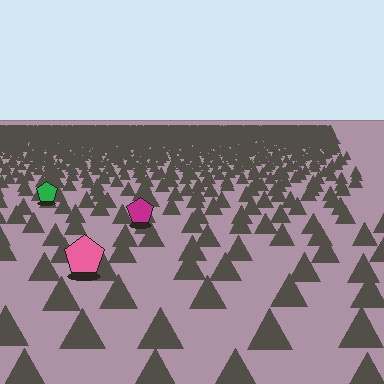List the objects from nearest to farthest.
From nearest to farthest: the pink pentagon, the magenta pentagon, the green pentagon.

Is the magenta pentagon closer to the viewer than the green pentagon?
Yes. The magenta pentagon is closer — you can tell from the texture gradient: the ground texture is coarser near it.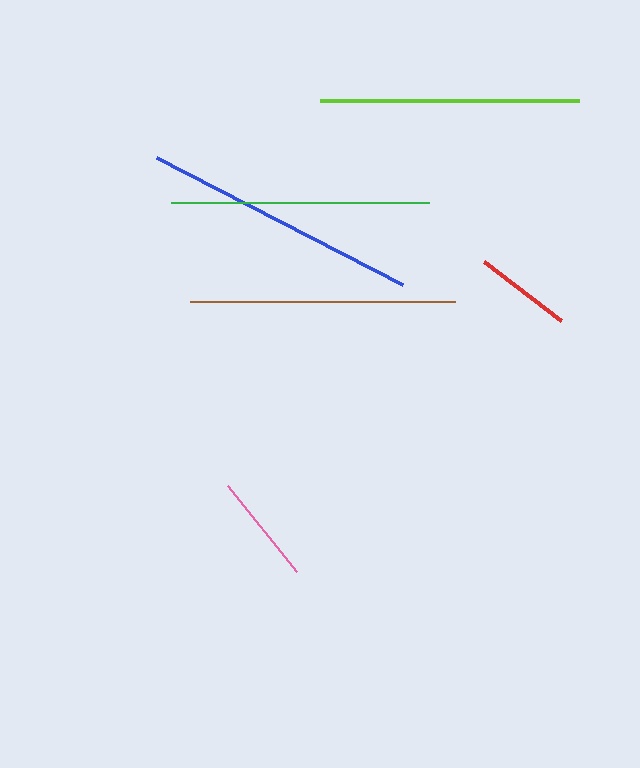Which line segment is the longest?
The blue line is the longest at approximately 277 pixels.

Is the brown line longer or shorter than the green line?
The brown line is longer than the green line.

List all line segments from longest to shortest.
From longest to shortest: blue, brown, lime, green, pink, red.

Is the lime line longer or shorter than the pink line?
The lime line is longer than the pink line.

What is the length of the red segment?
The red segment is approximately 96 pixels long.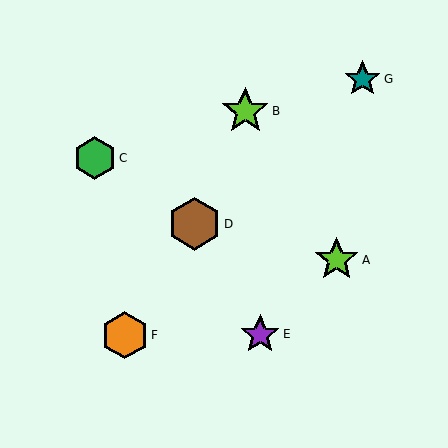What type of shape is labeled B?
Shape B is a lime star.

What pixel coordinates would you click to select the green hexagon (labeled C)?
Click at (95, 158) to select the green hexagon C.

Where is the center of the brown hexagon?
The center of the brown hexagon is at (194, 224).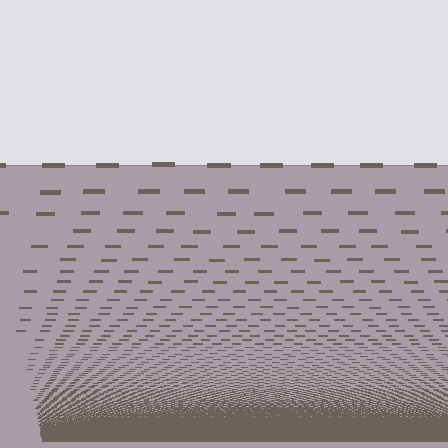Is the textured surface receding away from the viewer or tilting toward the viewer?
The surface appears to tilt toward the viewer. Texture elements get larger and sparser toward the top.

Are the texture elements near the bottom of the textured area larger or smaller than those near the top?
Smaller. The gradient is inverted — elements near the bottom are smaller and denser.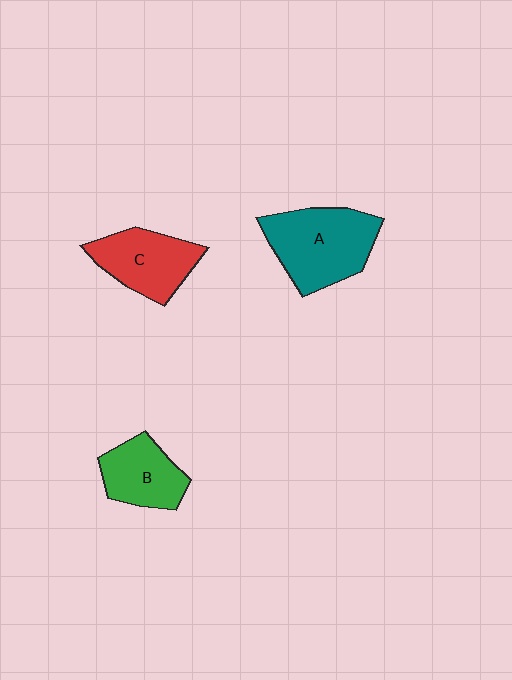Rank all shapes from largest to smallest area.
From largest to smallest: A (teal), C (red), B (green).